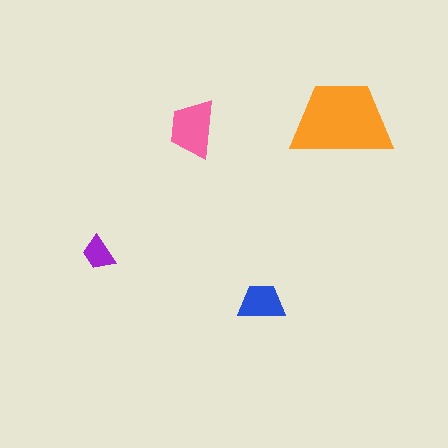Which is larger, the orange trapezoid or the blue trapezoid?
The orange one.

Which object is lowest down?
The blue trapezoid is bottommost.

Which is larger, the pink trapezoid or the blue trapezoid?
The pink one.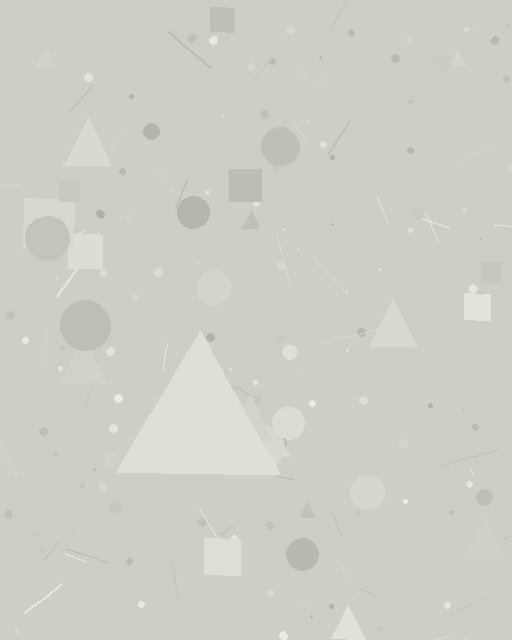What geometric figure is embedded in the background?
A triangle is embedded in the background.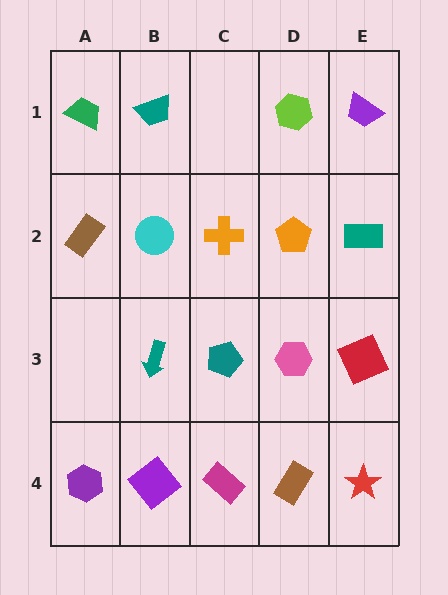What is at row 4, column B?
A purple diamond.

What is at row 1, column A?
A green trapezoid.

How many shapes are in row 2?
5 shapes.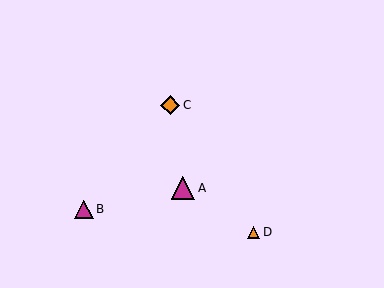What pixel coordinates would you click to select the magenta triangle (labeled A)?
Click at (183, 188) to select the magenta triangle A.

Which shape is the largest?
The magenta triangle (labeled A) is the largest.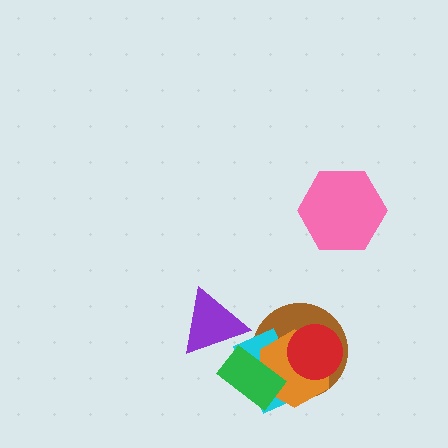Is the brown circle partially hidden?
Yes, it is partially covered by another shape.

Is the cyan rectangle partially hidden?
Yes, it is partially covered by another shape.